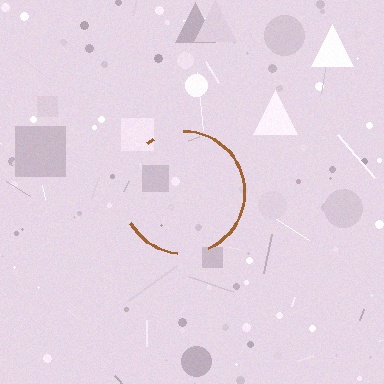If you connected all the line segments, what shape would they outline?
They would outline a circle.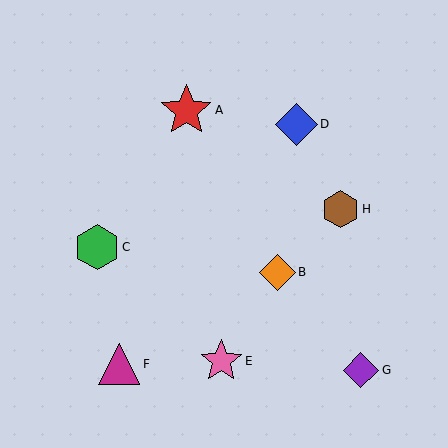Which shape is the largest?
The red star (labeled A) is the largest.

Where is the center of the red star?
The center of the red star is at (186, 110).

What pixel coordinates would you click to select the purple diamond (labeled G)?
Click at (361, 370) to select the purple diamond G.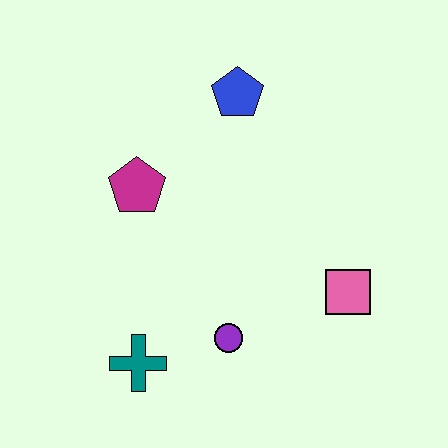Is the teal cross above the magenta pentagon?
No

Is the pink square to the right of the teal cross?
Yes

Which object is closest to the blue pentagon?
The magenta pentagon is closest to the blue pentagon.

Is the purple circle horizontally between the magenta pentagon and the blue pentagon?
Yes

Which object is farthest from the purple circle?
The blue pentagon is farthest from the purple circle.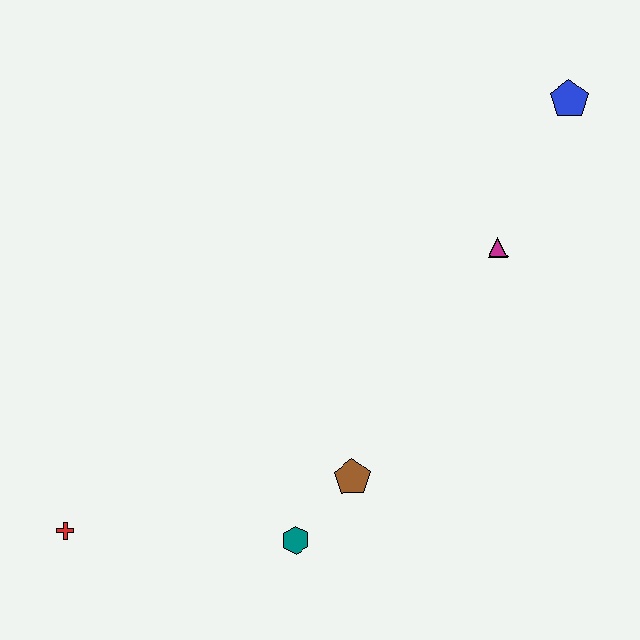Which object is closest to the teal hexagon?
The brown pentagon is closest to the teal hexagon.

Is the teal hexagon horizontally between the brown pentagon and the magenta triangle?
No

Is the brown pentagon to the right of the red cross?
Yes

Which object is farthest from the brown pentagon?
The blue pentagon is farthest from the brown pentagon.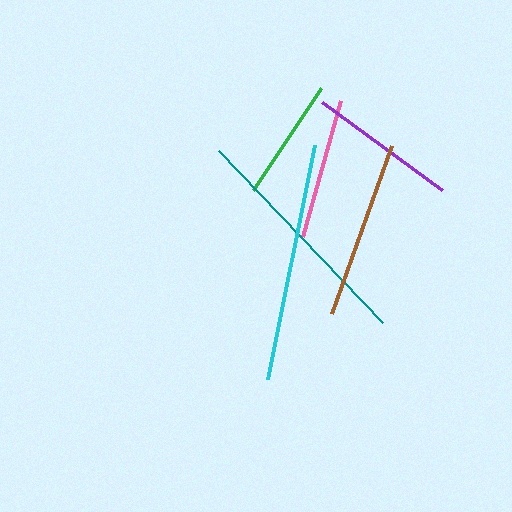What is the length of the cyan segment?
The cyan segment is approximately 238 pixels long.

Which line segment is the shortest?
The green line is the shortest at approximately 123 pixels.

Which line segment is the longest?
The cyan line is the longest at approximately 238 pixels.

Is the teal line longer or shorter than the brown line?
The teal line is longer than the brown line.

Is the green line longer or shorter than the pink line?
The pink line is longer than the green line.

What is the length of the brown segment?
The brown segment is approximately 179 pixels long.